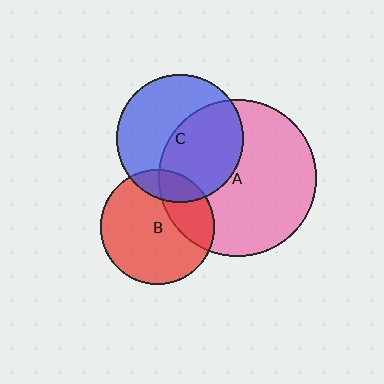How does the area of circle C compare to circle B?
Approximately 1.2 times.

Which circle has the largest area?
Circle A (pink).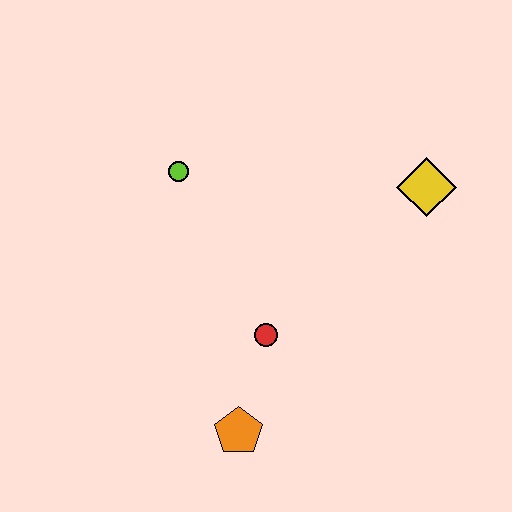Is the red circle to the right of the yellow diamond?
No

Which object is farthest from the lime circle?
The orange pentagon is farthest from the lime circle.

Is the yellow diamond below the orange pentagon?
No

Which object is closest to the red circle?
The orange pentagon is closest to the red circle.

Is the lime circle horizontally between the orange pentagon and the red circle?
No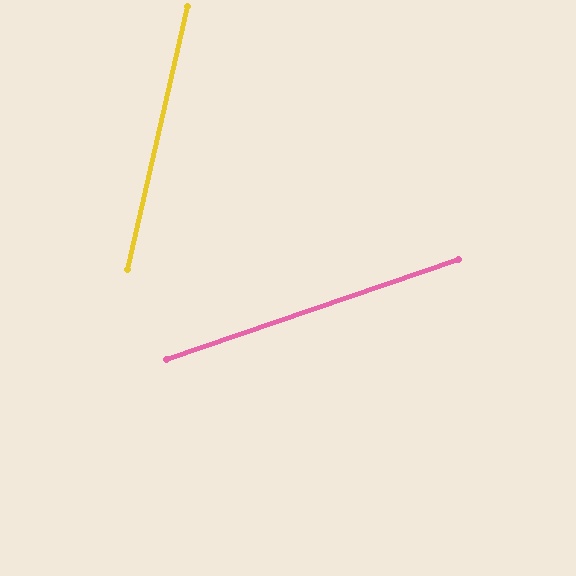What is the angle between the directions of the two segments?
Approximately 58 degrees.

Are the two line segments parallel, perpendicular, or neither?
Neither parallel nor perpendicular — they differ by about 58°.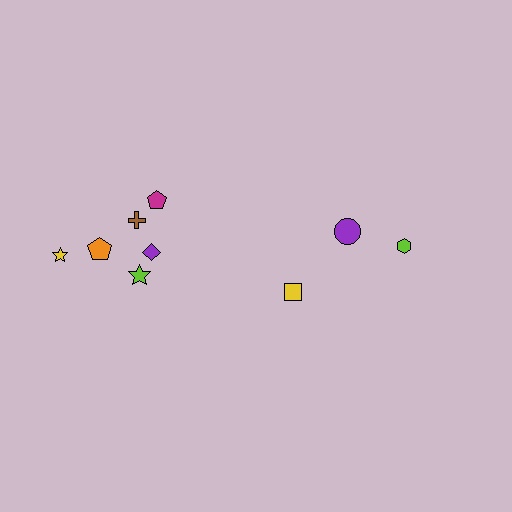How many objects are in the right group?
There are 3 objects.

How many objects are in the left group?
There are 6 objects.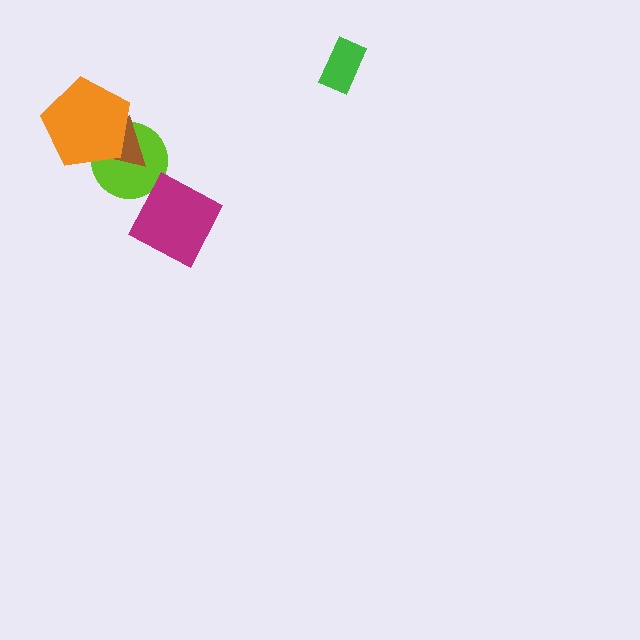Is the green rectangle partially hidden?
No, no other shape covers it.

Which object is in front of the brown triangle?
The orange pentagon is in front of the brown triangle.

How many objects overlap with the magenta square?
0 objects overlap with the magenta square.